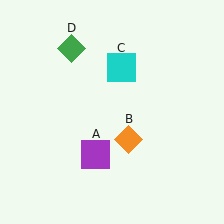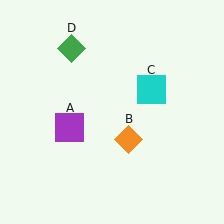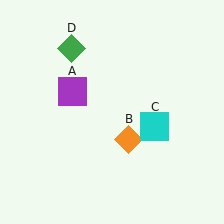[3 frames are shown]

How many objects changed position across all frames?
2 objects changed position: purple square (object A), cyan square (object C).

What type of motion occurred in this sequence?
The purple square (object A), cyan square (object C) rotated clockwise around the center of the scene.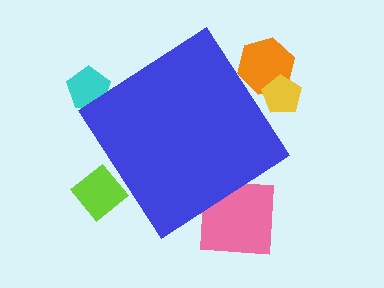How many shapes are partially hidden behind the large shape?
5 shapes are partially hidden.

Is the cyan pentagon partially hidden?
Yes, the cyan pentagon is partially hidden behind the blue diamond.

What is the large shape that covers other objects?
A blue diamond.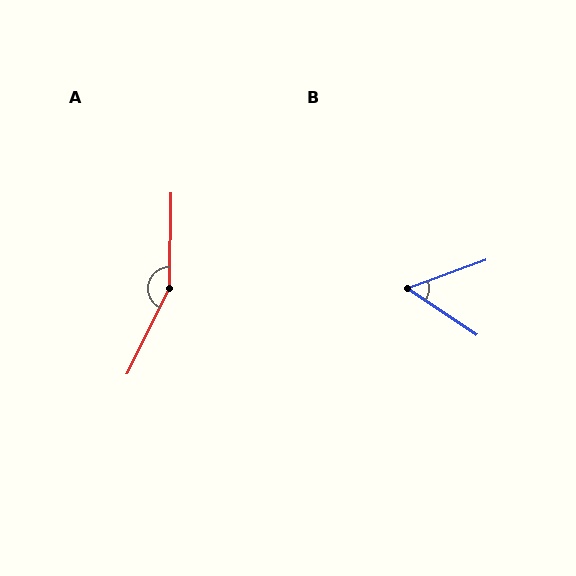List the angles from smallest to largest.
B (54°), A (155°).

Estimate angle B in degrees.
Approximately 54 degrees.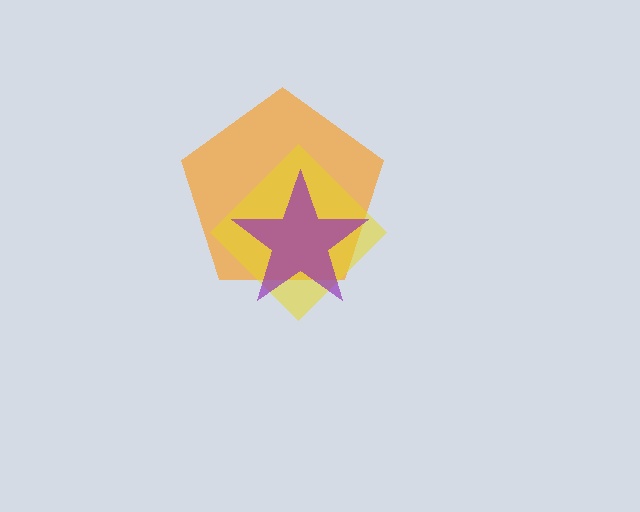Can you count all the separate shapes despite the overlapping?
Yes, there are 3 separate shapes.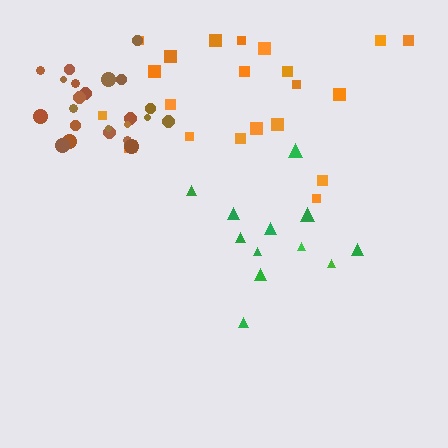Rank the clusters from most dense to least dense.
brown, green, orange.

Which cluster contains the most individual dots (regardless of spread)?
Brown (25).